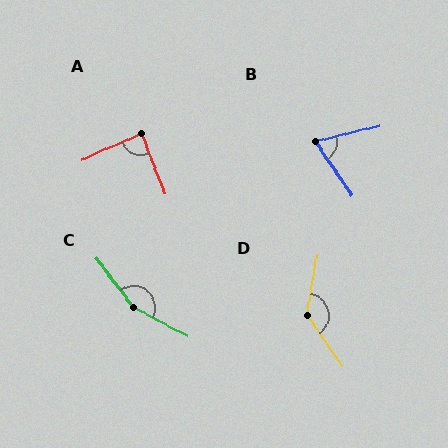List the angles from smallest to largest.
B (69°), A (88°), D (136°), C (156°).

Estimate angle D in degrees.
Approximately 136 degrees.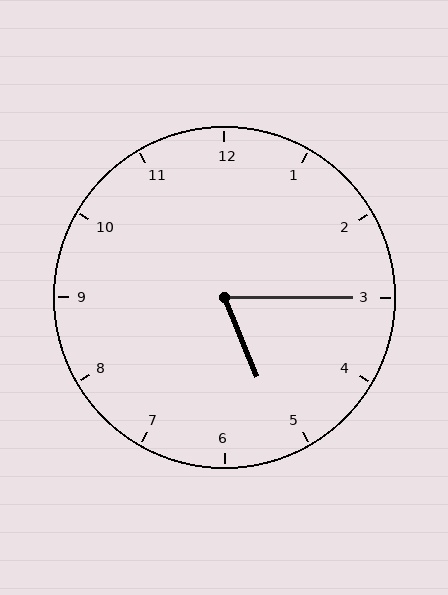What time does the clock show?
5:15.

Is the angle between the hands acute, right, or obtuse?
It is acute.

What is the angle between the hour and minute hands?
Approximately 68 degrees.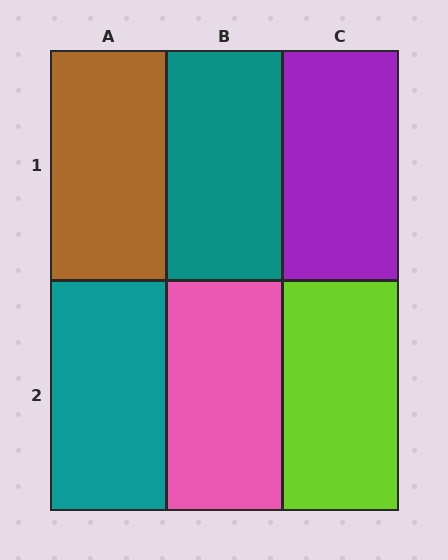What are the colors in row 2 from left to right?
Teal, pink, lime.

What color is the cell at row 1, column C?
Purple.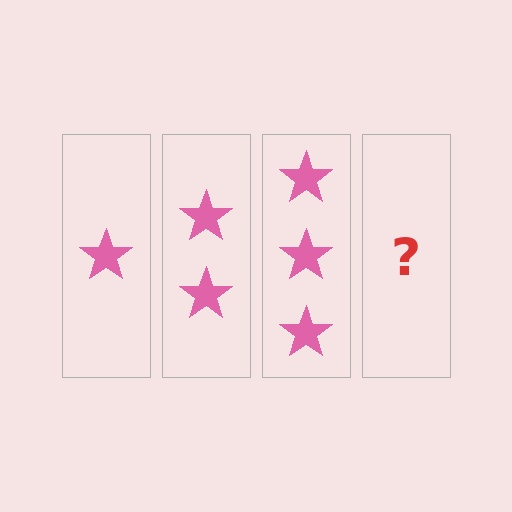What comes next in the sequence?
The next element should be 4 stars.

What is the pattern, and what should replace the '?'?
The pattern is that each step adds one more star. The '?' should be 4 stars.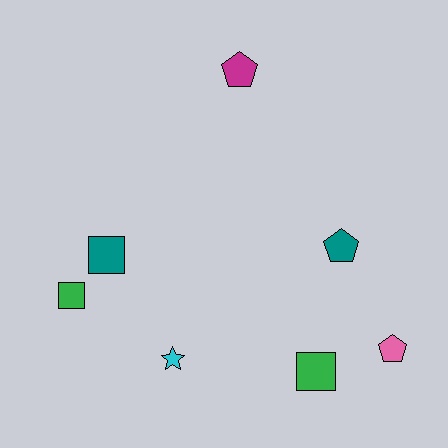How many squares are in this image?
There are 3 squares.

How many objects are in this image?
There are 7 objects.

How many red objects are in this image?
There are no red objects.